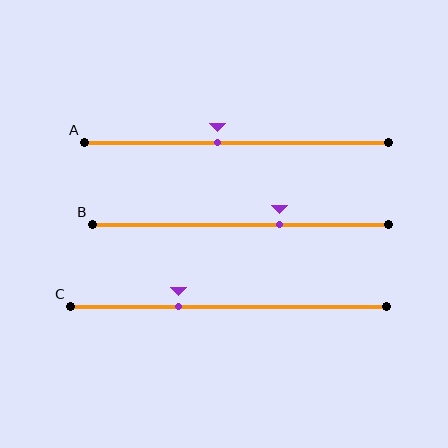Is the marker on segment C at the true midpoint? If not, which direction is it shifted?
No, the marker on segment C is shifted to the left by about 16% of the segment length.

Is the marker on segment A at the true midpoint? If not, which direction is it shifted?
No, the marker on segment A is shifted to the left by about 6% of the segment length.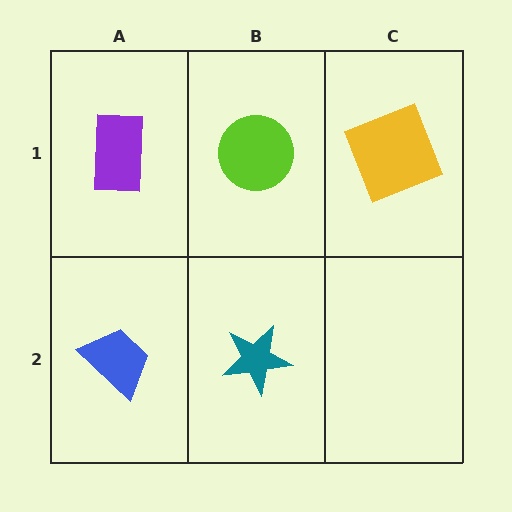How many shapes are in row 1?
3 shapes.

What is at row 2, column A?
A blue trapezoid.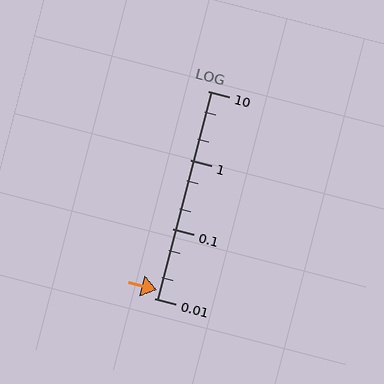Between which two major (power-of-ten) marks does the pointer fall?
The pointer is between 0.01 and 0.1.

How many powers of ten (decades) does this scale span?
The scale spans 3 decades, from 0.01 to 10.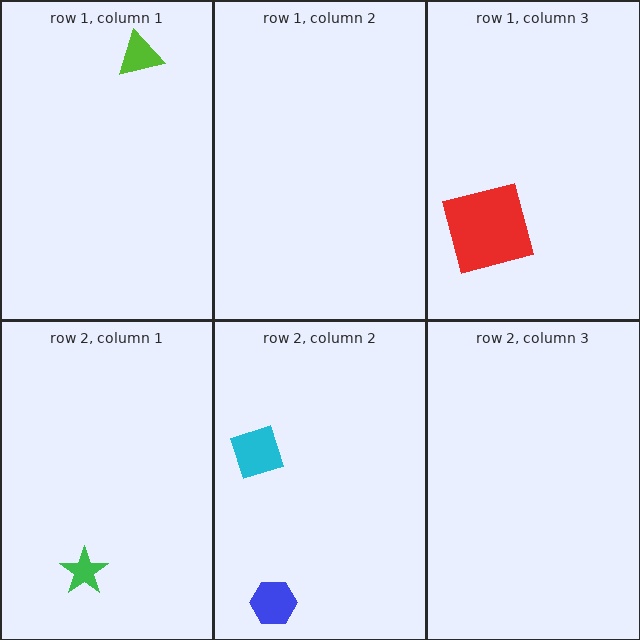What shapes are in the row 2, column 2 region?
The blue hexagon, the cyan diamond.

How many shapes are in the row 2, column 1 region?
1.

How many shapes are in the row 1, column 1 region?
1.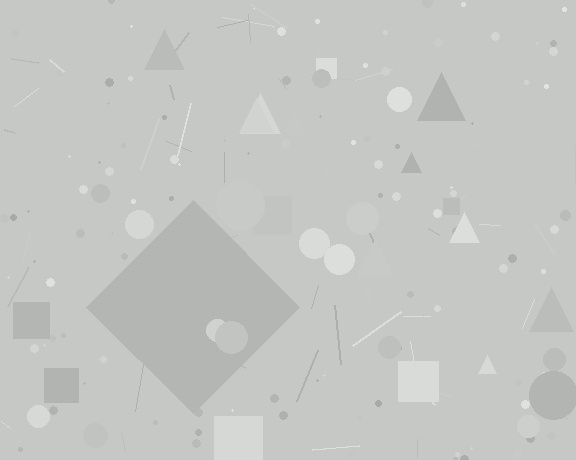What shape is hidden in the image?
A diamond is hidden in the image.